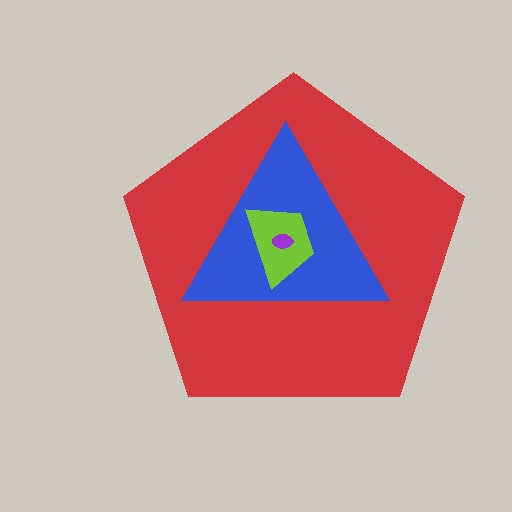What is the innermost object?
The purple ellipse.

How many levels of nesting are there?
4.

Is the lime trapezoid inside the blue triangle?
Yes.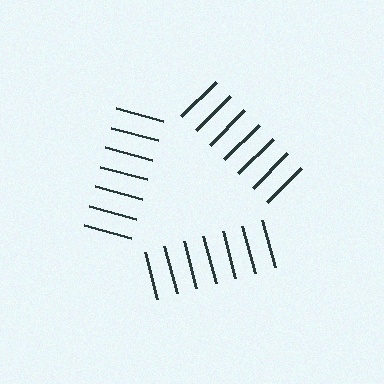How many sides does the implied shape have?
3 sides — the line-ends trace a triangle.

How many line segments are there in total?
21 — 7 along each of the 3 edges.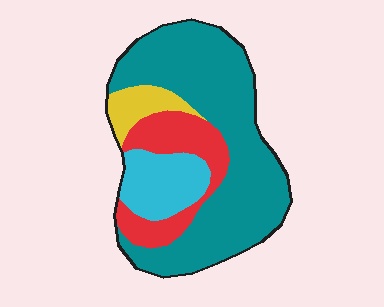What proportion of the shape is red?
Red takes up less than a quarter of the shape.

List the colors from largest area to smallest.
From largest to smallest: teal, red, cyan, yellow.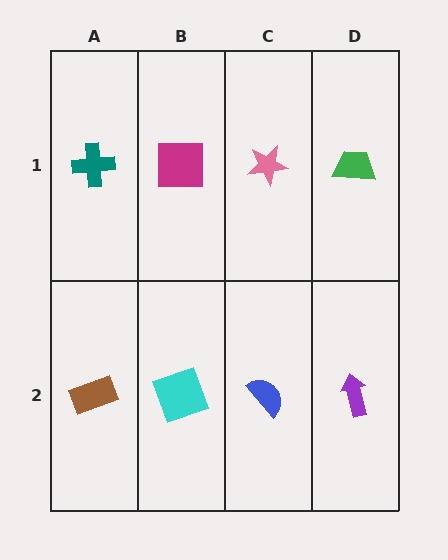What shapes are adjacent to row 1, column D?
A purple arrow (row 2, column D), a pink star (row 1, column C).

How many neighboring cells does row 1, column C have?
3.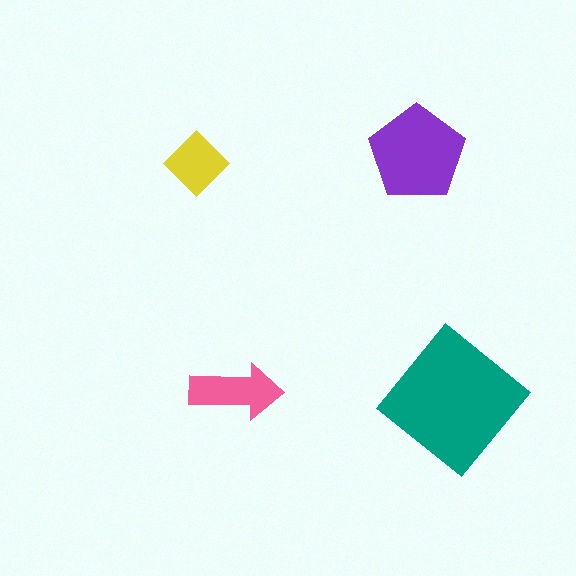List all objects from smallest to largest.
The yellow diamond, the pink arrow, the purple pentagon, the teal diamond.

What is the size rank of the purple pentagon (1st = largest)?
2nd.